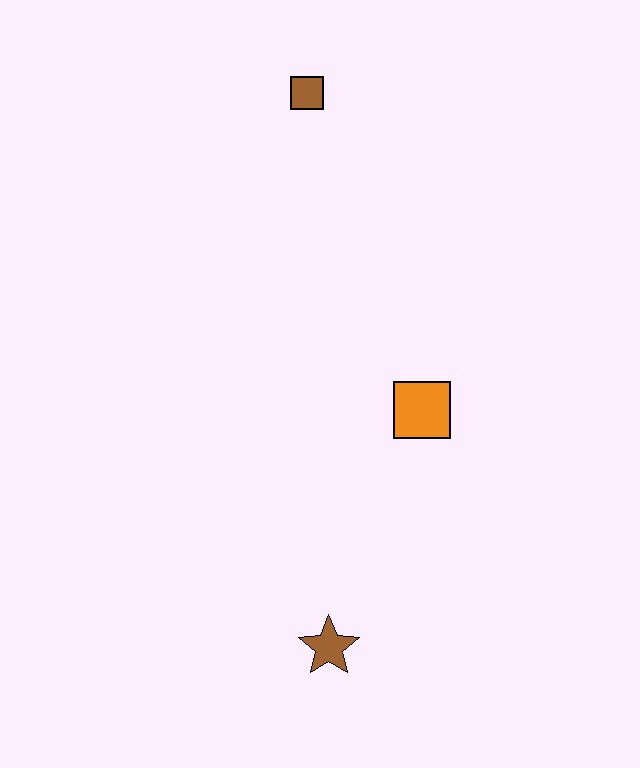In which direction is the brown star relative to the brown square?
The brown star is below the brown square.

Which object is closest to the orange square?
The brown star is closest to the orange square.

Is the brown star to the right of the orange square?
No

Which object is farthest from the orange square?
The brown square is farthest from the orange square.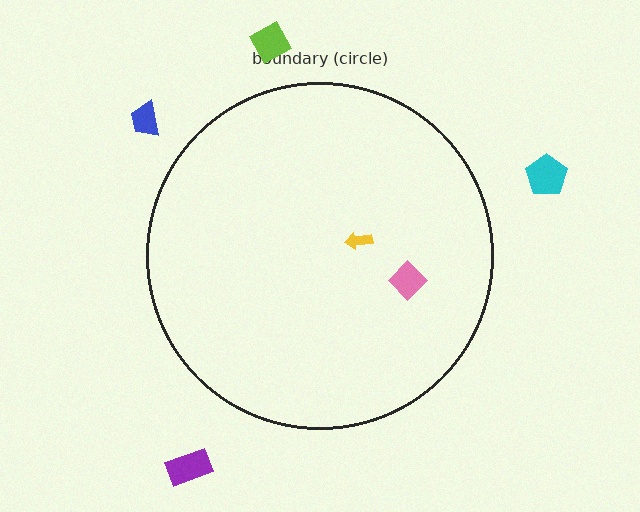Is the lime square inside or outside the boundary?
Outside.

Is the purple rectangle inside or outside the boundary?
Outside.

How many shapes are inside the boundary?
2 inside, 4 outside.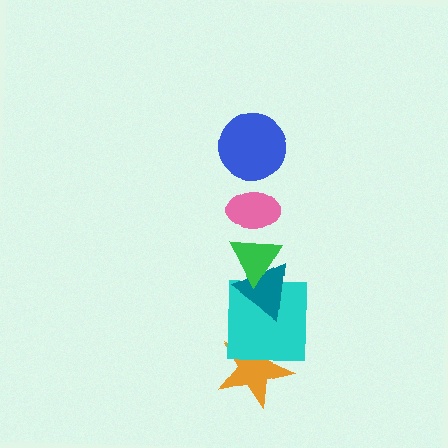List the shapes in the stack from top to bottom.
From top to bottom: the blue circle, the pink ellipse, the green triangle, the teal triangle, the cyan square, the orange star.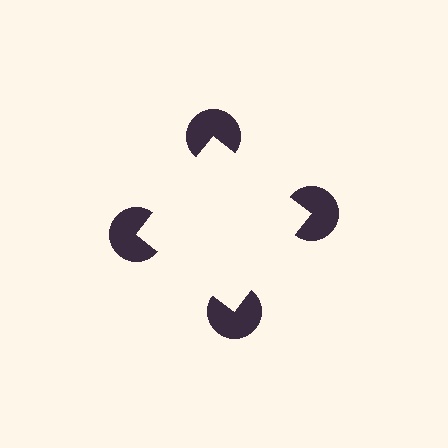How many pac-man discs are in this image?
There are 4 — one at each vertex of the illusory square.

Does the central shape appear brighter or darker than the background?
It typically appears slightly brighter than the background, even though no actual brightness change is drawn.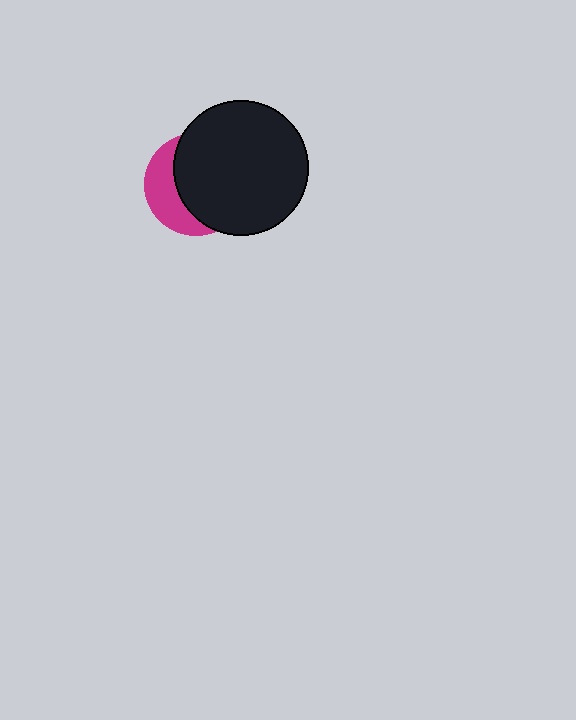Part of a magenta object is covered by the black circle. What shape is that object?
It is a circle.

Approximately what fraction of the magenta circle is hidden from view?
Roughly 66% of the magenta circle is hidden behind the black circle.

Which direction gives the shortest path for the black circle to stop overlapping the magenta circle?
Moving right gives the shortest separation.